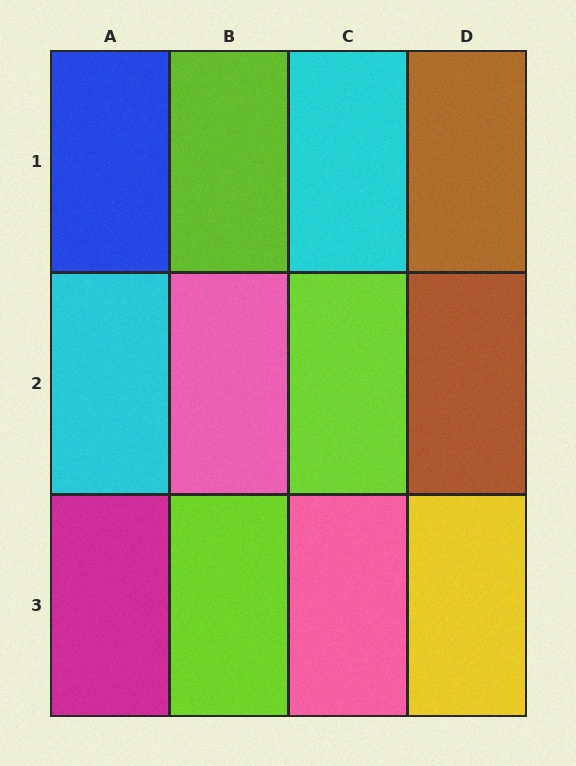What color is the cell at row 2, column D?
Brown.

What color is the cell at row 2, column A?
Cyan.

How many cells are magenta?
1 cell is magenta.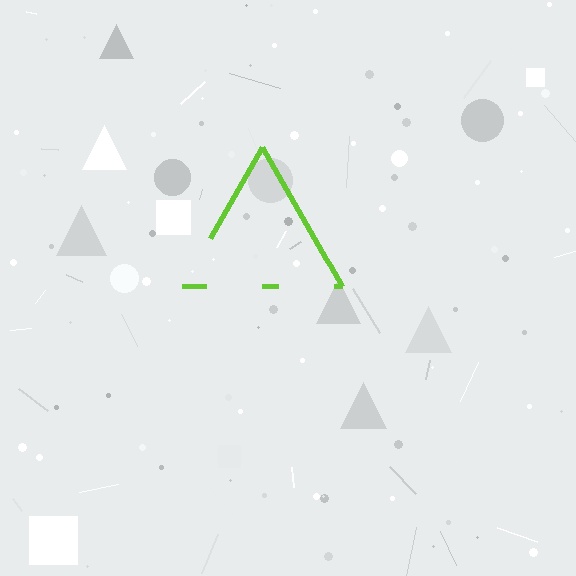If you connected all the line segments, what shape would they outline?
They would outline a triangle.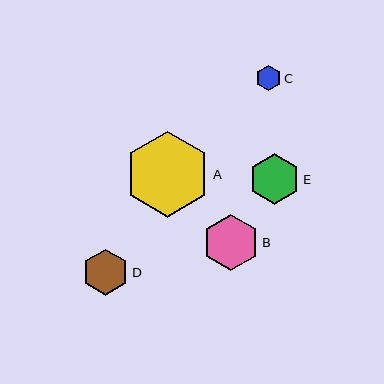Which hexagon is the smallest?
Hexagon C is the smallest with a size of approximately 25 pixels.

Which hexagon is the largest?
Hexagon A is the largest with a size of approximately 86 pixels.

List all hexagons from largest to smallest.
From largest to smallest: A, B, E, D, C.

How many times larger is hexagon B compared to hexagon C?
Hexagon B is approximately 2.2 times the size of hexagon C.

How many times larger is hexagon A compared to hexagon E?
Hexagon A is approximately 1.7 times the size of hexagon E.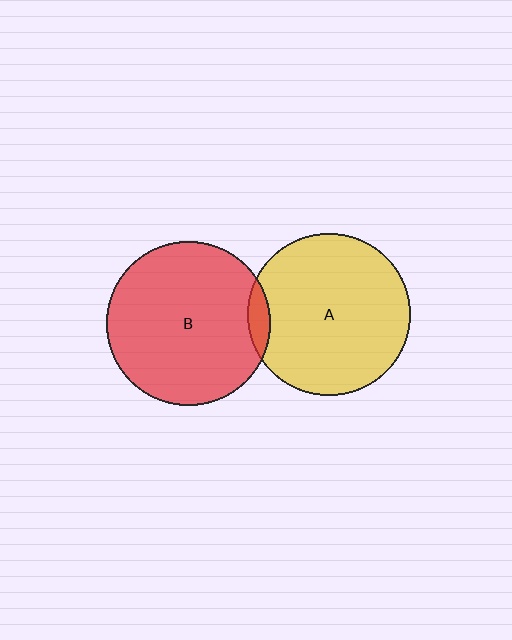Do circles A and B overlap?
Yes.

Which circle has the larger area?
Circle B (red).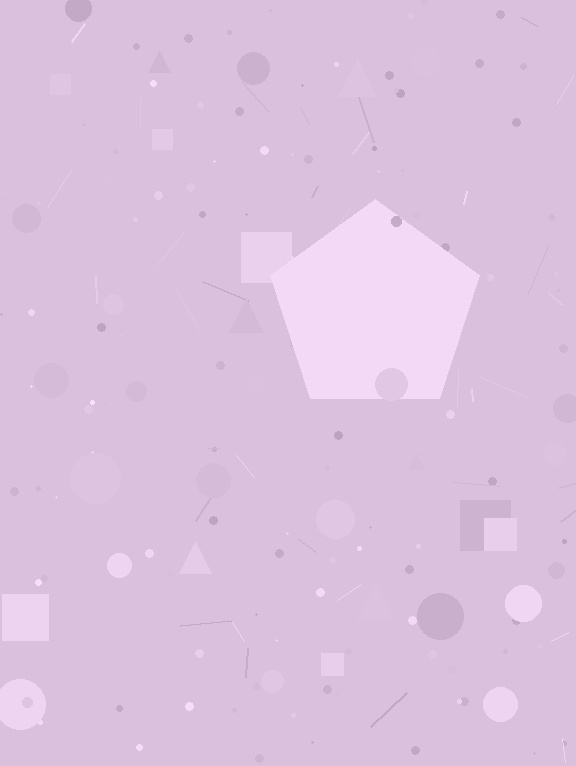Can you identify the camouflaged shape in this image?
The camouflaged shape is a pentagon.